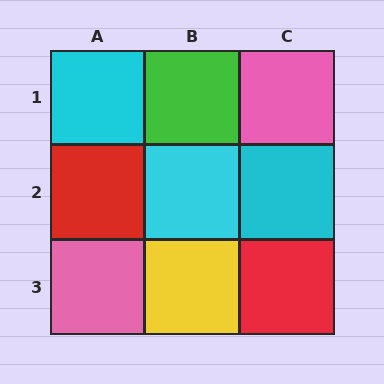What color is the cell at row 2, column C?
Cyan.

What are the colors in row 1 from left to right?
Cyan, green, pink.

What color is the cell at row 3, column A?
Pink.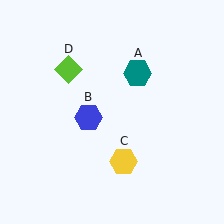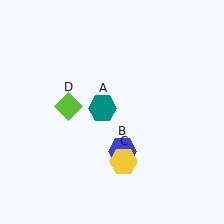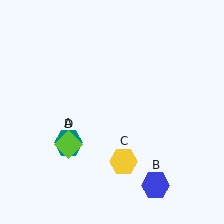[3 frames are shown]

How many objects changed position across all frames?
3 objects changed position: teal hexagon (object A), blue hexagon (object B), lime diamond (object D).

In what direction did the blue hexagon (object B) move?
The blue hexagon (object B) moved down and to the right.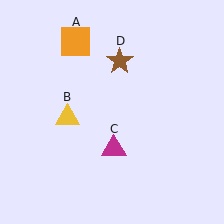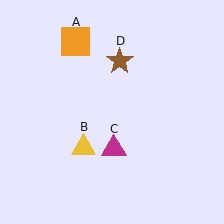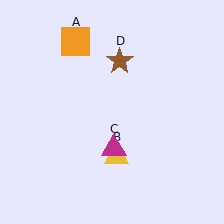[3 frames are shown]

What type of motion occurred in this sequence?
The yellow triangle (object B) rotated counterclockwise around the center of the scene.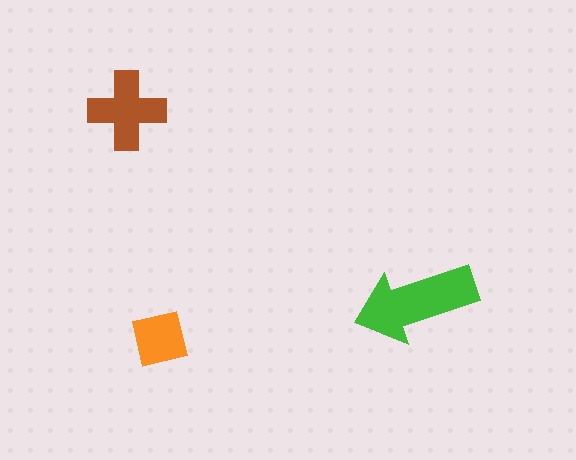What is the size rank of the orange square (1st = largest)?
3rd.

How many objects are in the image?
There are 3 objects in the image.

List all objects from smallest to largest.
The orange square, the brown cross, the green arrow.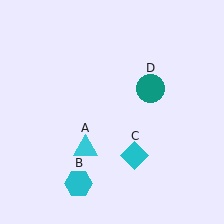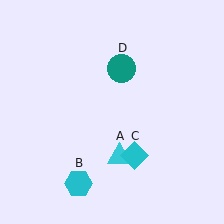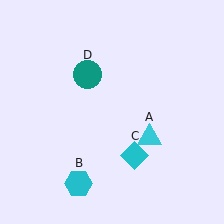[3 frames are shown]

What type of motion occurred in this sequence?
The cyan triangle (object A), teal circle (object D) rotated counterclockwise around the center of the scene.